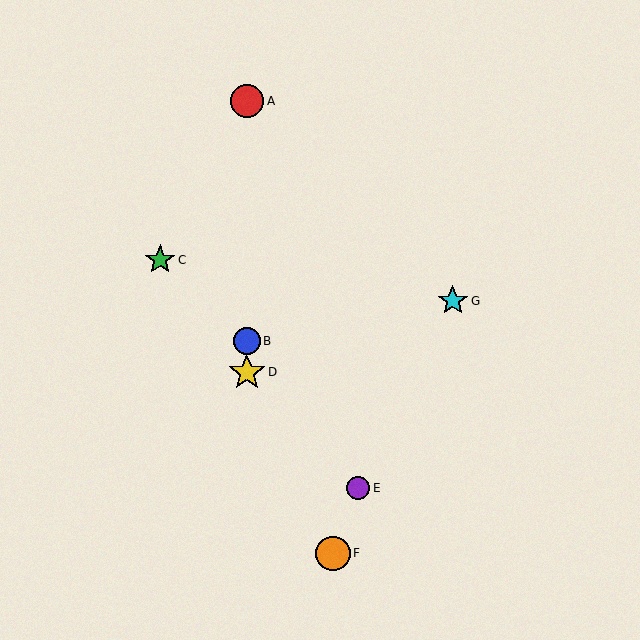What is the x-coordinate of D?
Object D is at x≈247.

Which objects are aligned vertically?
Objects A, B, D are aligned vertically.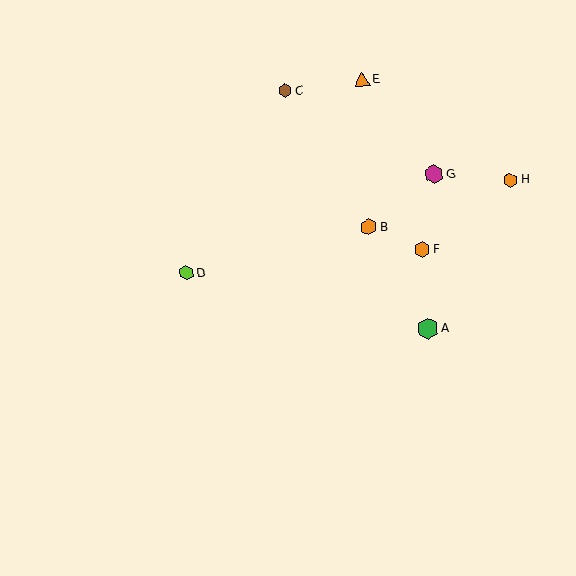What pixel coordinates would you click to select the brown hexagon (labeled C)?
Click at (285, 91) to select the brown hexagon C.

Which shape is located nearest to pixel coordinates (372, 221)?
The orange hexagon (labeled B) at (369, 227) is nearest to that location.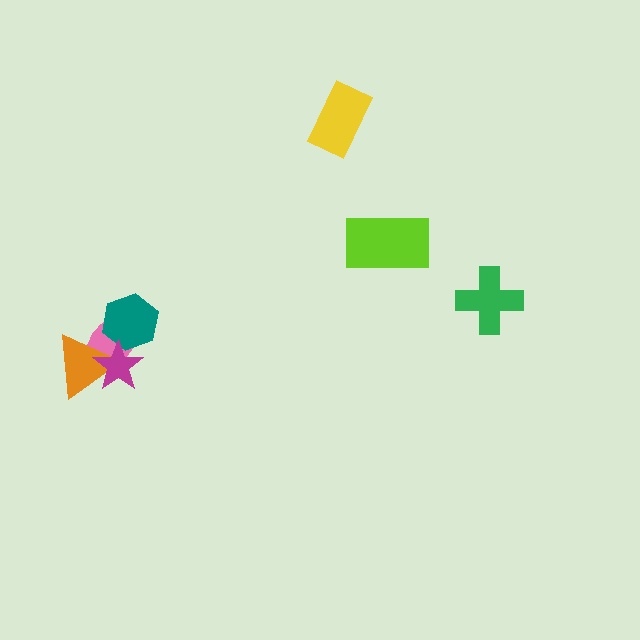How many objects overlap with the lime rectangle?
0 objects overlap with the lime rectangle.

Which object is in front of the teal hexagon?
The magenta star is in front of the teal hexagon.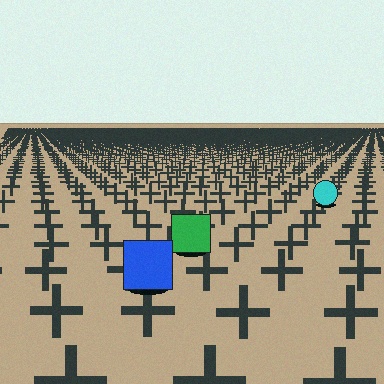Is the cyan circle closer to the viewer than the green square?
No. The green square is closer — you can tell from the texture gradient: the ground texture is coarser near it.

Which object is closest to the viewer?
The blue square is closest. The texture marks near it are larger and more spread out.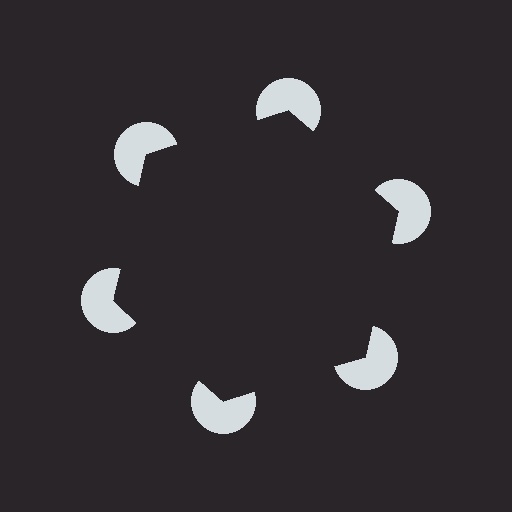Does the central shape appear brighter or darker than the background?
It typically appears slightly darker than the background, even though no actual brightness change is drawn.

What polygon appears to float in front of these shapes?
An illusory hexagon — its edges are inferred from the aligned wedge cuts in the pac-man discs, not physically drawn.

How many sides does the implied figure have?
6 sides.